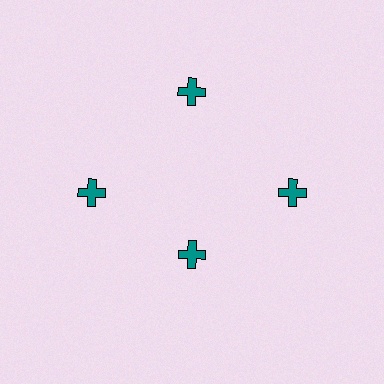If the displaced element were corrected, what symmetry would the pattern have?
It would have 4-fold rotational symmetry — the pattern would map onto itself every 90 degrees.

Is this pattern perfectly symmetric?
No. The 4 teal crosses are arranged in a ring, but one element near the 6 o'clock position is pulled inward toward the center, breaking the 4-fold rotational symmetry.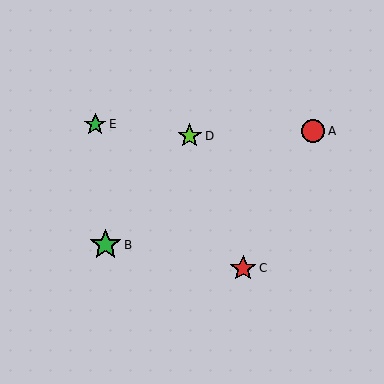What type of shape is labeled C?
Shape C is a red star.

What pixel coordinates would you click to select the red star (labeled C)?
Click at (243, 268) to select the red star C.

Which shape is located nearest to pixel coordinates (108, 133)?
The green star (labeled E) at (95, 124) is nearest to that location.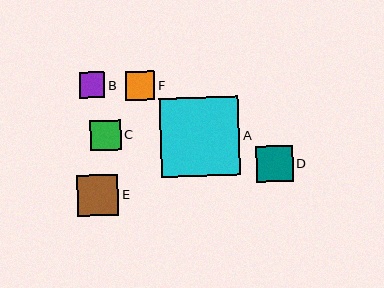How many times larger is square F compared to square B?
Square F is approximately 1.1 times the size of square B.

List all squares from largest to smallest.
From largest to smallest: A, E, D, C, F, B.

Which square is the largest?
Square A is the largest with a size of approximately 79 pixels.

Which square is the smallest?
Square B is the smallest with a size of approximately 26 pixels.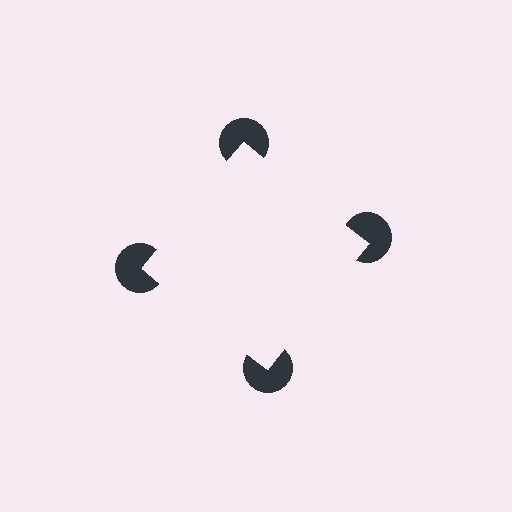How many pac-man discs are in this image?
There are 4 — one at each vertex of the illusory square.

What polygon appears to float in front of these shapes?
An illusory square — its edges are inferred from the aligned wedge cuts in the pac-man discs, not physically drawn.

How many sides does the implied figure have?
4 sides.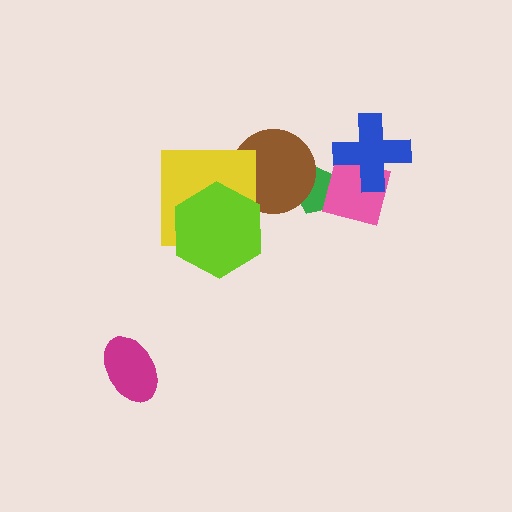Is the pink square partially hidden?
Yes, it is partially covered by another shape.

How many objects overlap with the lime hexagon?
2 objects overlap with the lime hexagon.